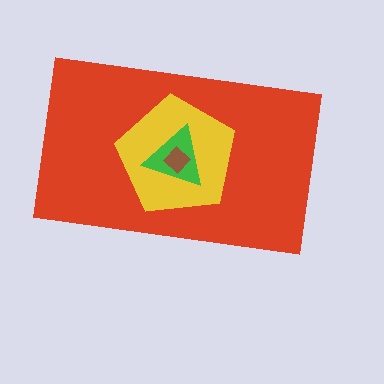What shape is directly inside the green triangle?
The brown diamond.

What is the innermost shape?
The brown diamond.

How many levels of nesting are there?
4.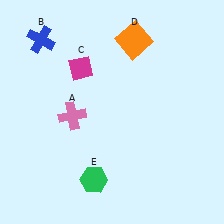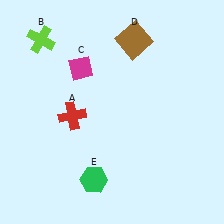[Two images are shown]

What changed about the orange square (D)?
In Image 1, D is orange. In Image 2, it changed to brown.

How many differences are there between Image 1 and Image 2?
There are 3 differences between the two images.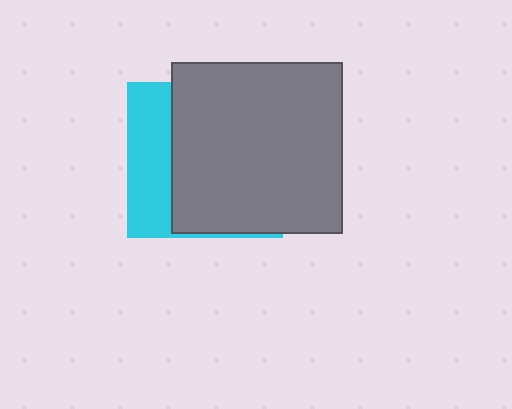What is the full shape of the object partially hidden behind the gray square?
The partially hidden object is a cyan square.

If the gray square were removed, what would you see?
You would see the complete cyan square.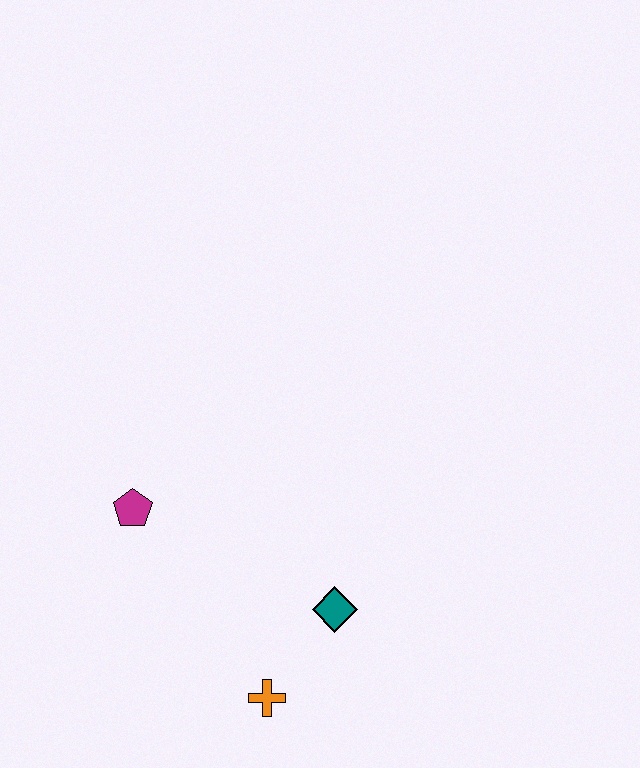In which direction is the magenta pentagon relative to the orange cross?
The magenta pentagon is above the orange cross.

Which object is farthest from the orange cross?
The magenta pentagon is farthest from the orange cross.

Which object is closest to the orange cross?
The teal diamond is closest to the orange cross.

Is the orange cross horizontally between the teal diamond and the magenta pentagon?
Yes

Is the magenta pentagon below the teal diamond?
No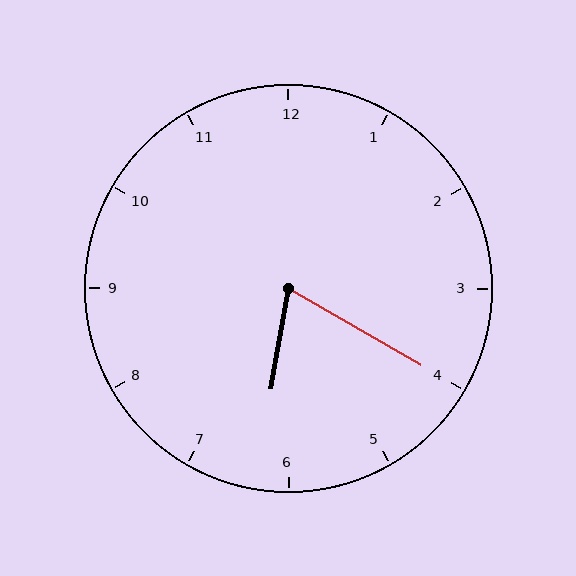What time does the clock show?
6:20.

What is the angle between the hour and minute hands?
Approximately 70 degrees.